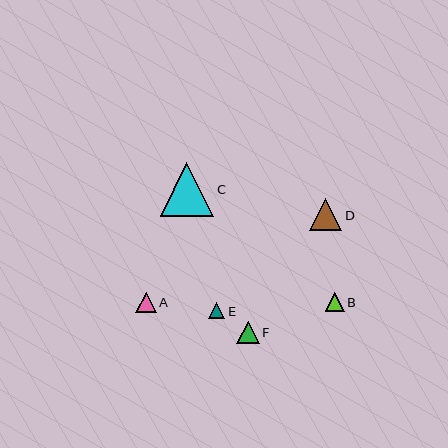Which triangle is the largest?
Triangle C is the largest with a size of approximately 54 pixels.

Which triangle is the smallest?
Triangle E is the smallest with a size of approximately 16 pixels.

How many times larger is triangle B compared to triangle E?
Triangle B is approximately 1.2 times the size of triangle E.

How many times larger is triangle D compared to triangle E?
Triangle D is approximately 2.0 times the size of triangle E.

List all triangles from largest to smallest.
From largest to smallest: C, D, F, A, B, E.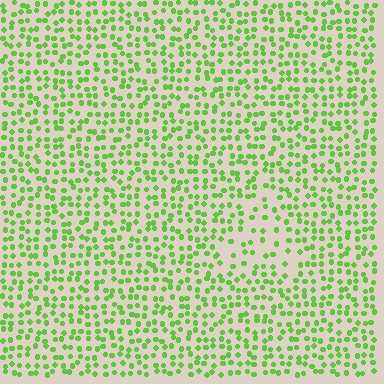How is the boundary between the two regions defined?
The boundary is defined by a change in element density (approximately 1.8x ratio). All elements are the same color, size, and shape.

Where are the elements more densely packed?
The elements are more densely packed outside the triangle boundary.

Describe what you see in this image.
The image contains small lime elements arranged at two different densities. A triangle-shaped region is visible where the elements are less densely packed than the surrounding area.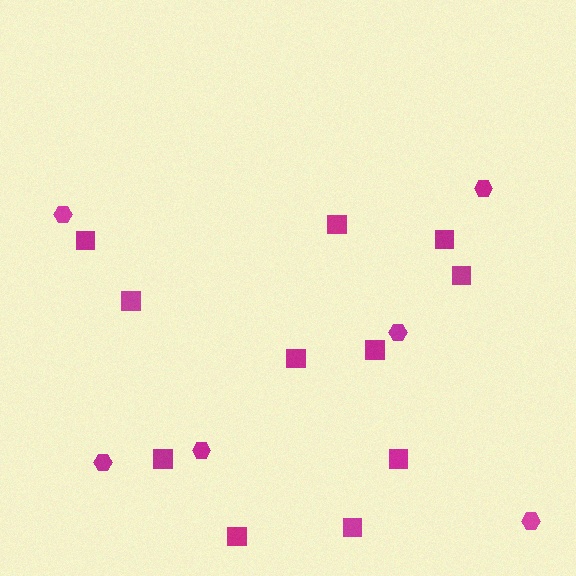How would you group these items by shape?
There are 2 groups: one group of hexagons (6) and one group of squares (11).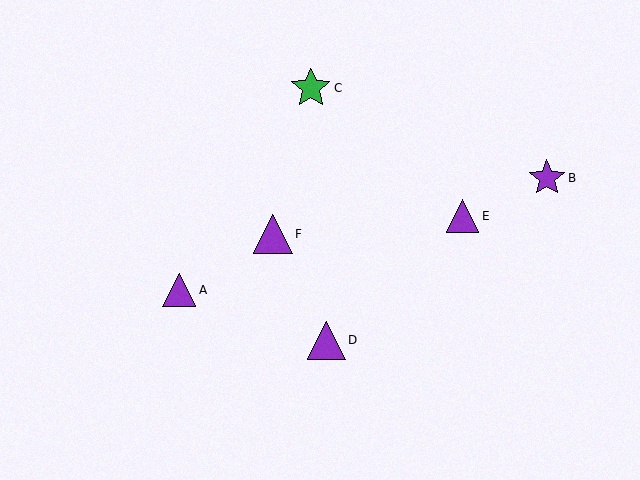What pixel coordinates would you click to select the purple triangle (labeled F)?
Click at (273, 234) to select the purple triangle F.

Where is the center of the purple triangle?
The center of the purple triangle is at (327, 340).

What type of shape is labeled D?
Shape D is a purple triangle.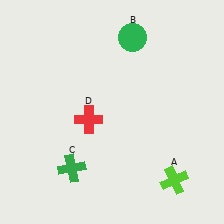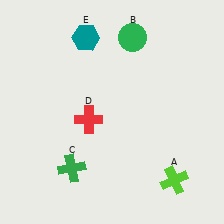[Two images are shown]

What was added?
A teal hexagon (E) was added in Image 2.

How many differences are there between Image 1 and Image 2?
There is 1 difference between the two images.